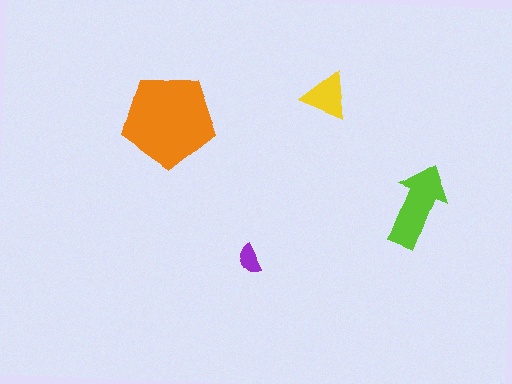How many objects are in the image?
There are 4 objects in the image.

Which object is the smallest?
The purple semicircle.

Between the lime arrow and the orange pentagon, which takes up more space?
The orange pentagon.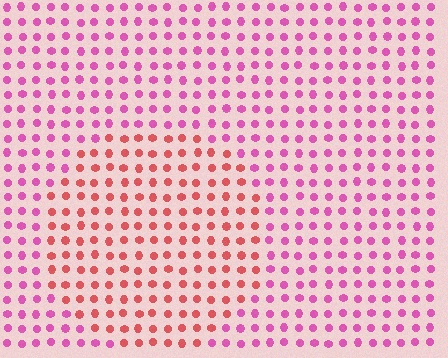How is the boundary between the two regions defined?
The boundary is defined purely by a slight shift in hue (about 39 degrees). Spacing, size, and orientation are identical on both sides.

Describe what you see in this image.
The image is filled with small pink elements in a uniform arrangement. A circle-shaped region is visible where the elements are tinted to a slightly different hue, forming a subtle color boundary.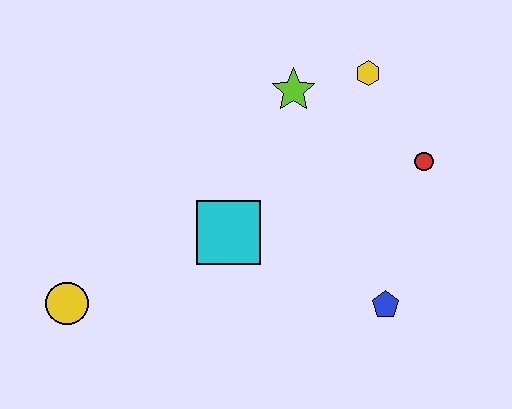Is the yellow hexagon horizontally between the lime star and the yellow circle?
No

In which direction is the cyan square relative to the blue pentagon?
The cyan square is to the left of the blue pentagon.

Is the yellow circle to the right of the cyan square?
No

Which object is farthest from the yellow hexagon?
The yellow circle is farthest from the yellow hexagon.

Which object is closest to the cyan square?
The lime star is closest to the cyan square.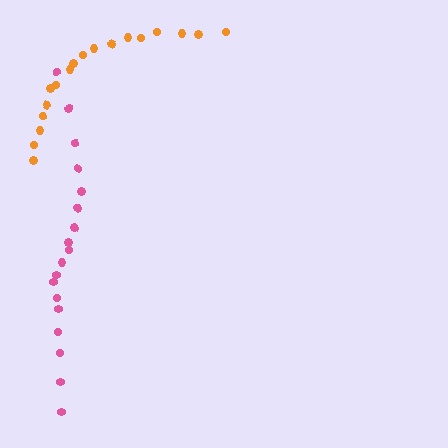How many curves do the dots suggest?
There are 2 distinct paths.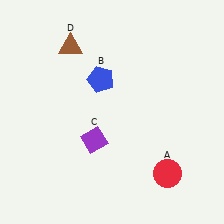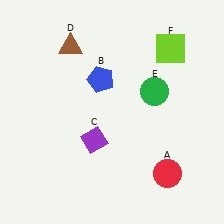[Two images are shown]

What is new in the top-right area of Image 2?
A green circle (E) was added in the top-right area of Image 2.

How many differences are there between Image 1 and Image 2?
There are 2 differences between the two images.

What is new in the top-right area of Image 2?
A lime square (F) was added in the top-right area of Image 2.